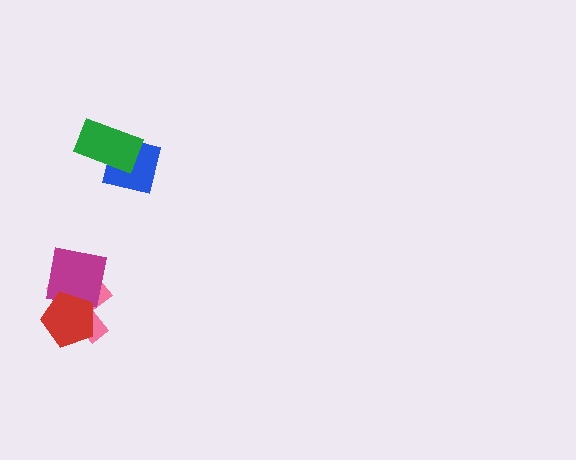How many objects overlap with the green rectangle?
1 object overlaps with the green rectangle.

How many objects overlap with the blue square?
1 object overlaps with the blue square.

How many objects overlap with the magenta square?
2 objects overlap with the magenta square.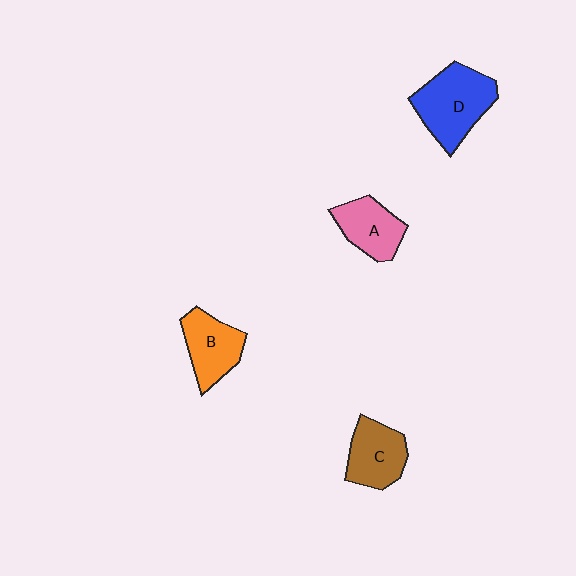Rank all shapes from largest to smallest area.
From largest to smallest: D (blue), B (orange), C (brown), A (pink).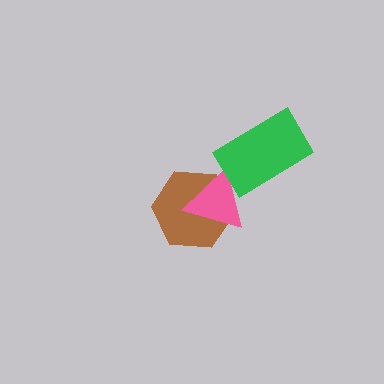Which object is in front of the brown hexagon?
The pink triangle is in front of the brown hexagon.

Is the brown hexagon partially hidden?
Yes, it is partially covered by another shape.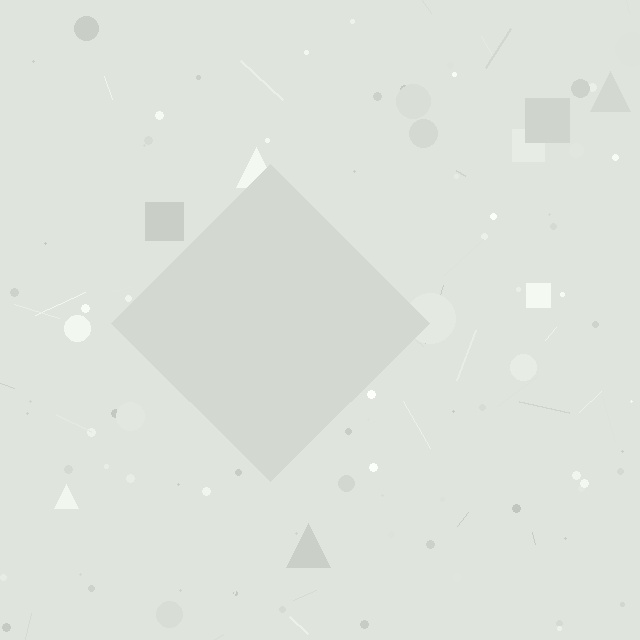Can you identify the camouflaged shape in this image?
The camouflaged shape is a diamond.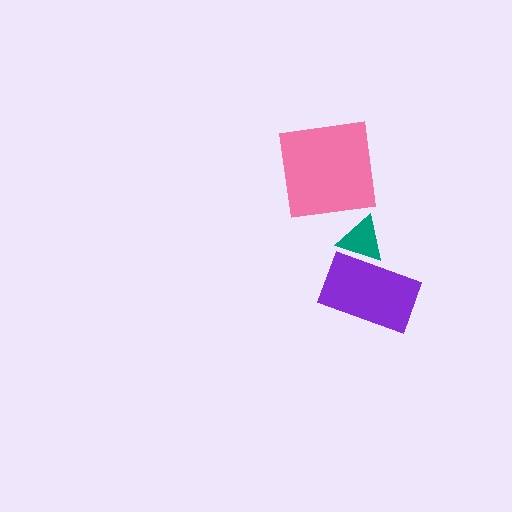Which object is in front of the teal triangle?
The purple rectangle is in front of the teal triangle.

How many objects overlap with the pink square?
0 objects overlap with the pink square.